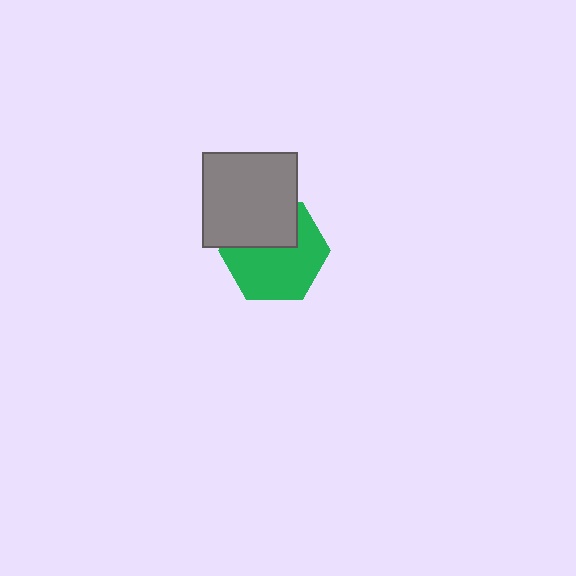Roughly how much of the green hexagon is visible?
About half of it is visible (roughly 64%).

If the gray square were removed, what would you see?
You would see the complete green hexagon.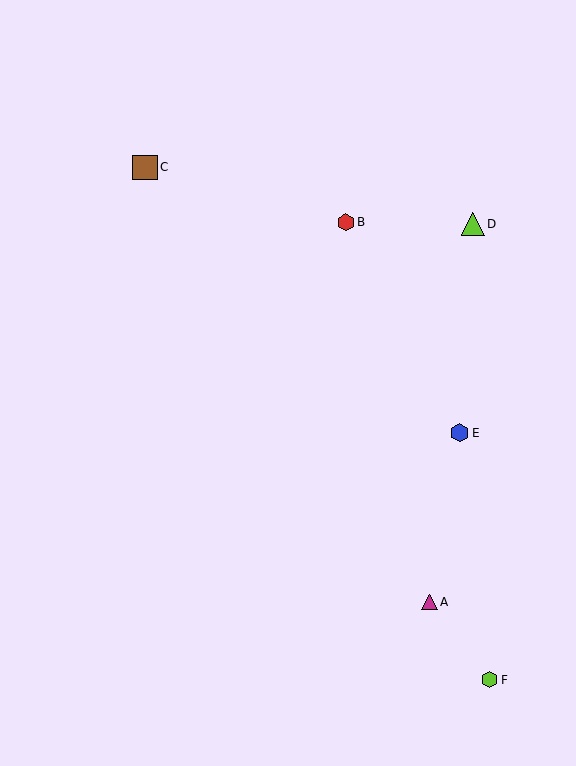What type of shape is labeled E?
Shape E is a blue hexagon.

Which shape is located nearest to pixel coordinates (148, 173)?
The brown square (labeled C) at (145, 167) is nearest to that location.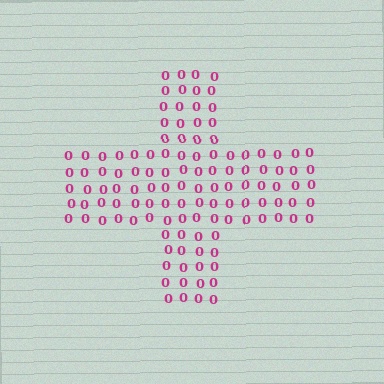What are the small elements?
The small elements are digit 0's.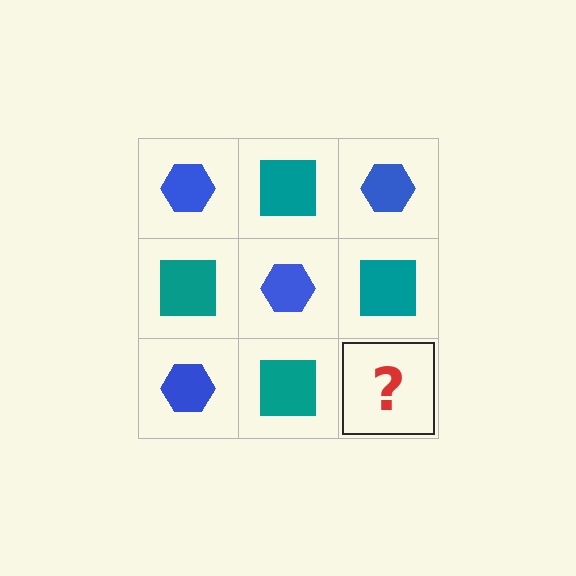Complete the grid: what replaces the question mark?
The question mark should be replaced with a blue hexagon.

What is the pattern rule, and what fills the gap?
The rule is that it alternates blue hexagon and teal square in a checkerboard pattern. The gap should be filled with a blue hexagon.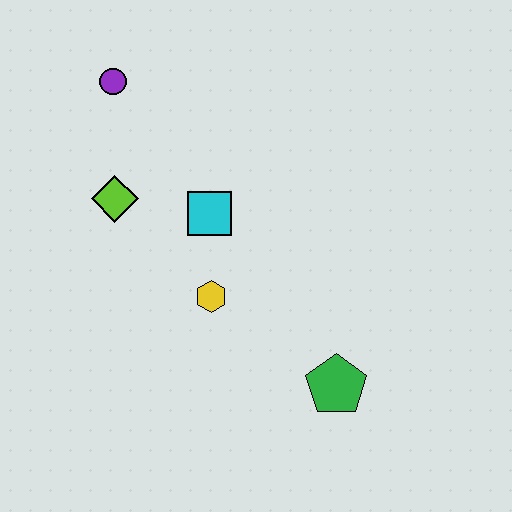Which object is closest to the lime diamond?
The cyan square is closest to the lime diamond.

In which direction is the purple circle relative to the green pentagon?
The purple circle is above the green pentagon.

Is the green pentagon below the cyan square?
Yes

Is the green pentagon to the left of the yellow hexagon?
No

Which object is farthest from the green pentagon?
The purple circle is farthest from the green pentagon.